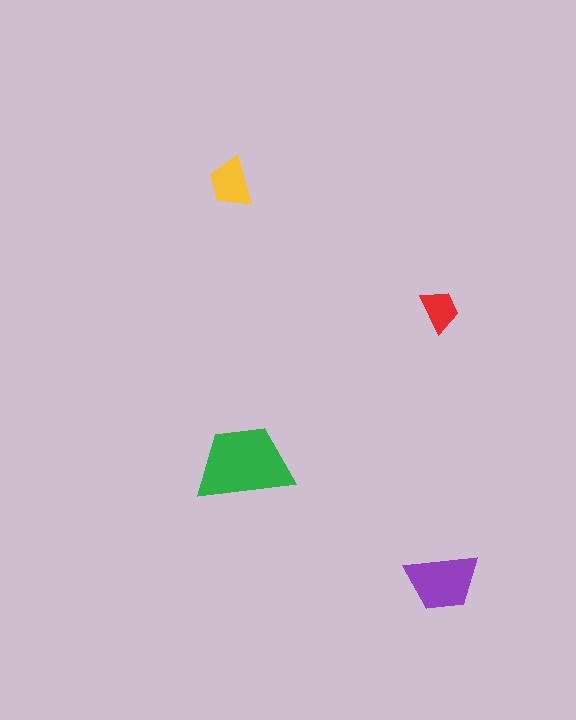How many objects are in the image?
There are 4 objects in the image.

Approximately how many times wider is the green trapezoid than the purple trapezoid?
About 1.5 times wider.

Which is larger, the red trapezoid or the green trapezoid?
The green one.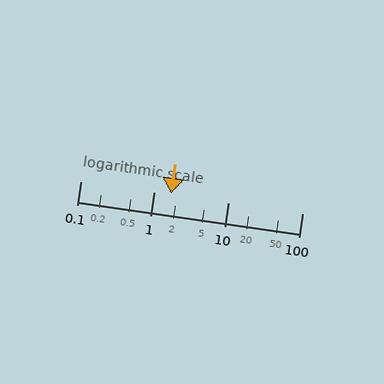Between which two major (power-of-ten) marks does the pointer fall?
The pointer is between 1 and 10.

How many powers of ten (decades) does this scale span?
The scale spans 3 decades, from 0.1 to 100.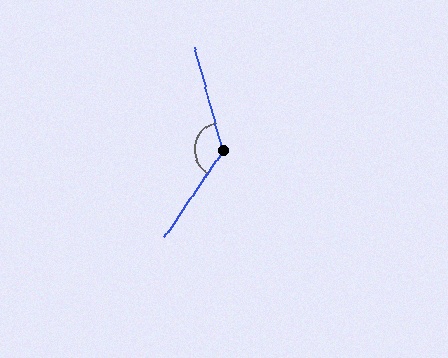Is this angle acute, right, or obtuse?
It is obtuse.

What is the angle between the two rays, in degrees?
Approximately 131 degrees.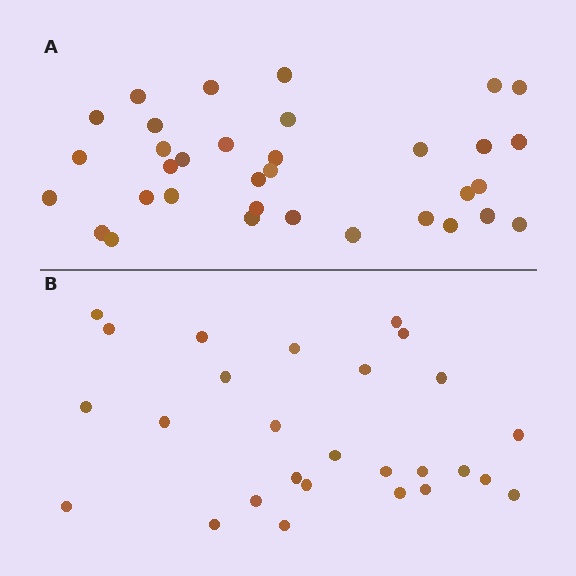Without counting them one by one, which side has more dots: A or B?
Region A (the top region) has more dots.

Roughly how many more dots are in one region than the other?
Region A has roughly 8 or so more dots than region B.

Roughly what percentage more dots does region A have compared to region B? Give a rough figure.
About 25% more.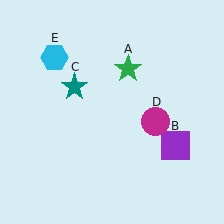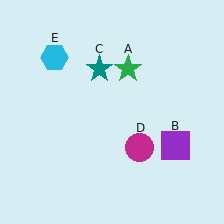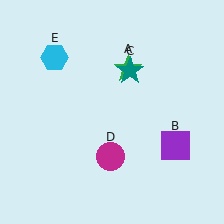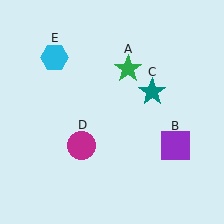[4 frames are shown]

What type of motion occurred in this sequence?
The teal star (object C), magenta circle (object D) rotated clockwise around the center of the scene.